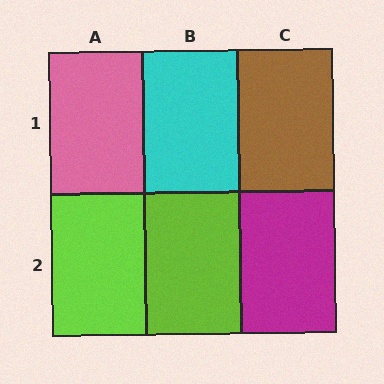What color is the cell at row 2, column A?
Lime.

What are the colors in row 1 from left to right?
Pink, cyan, brown.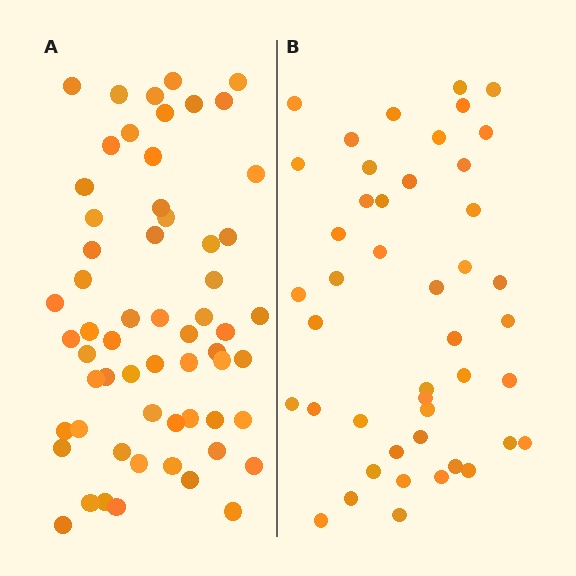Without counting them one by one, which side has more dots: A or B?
Region A (the left region) has more dots.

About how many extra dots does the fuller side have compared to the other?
Region A has approximately 15 more dots than region B.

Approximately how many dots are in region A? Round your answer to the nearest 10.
About 60 dots.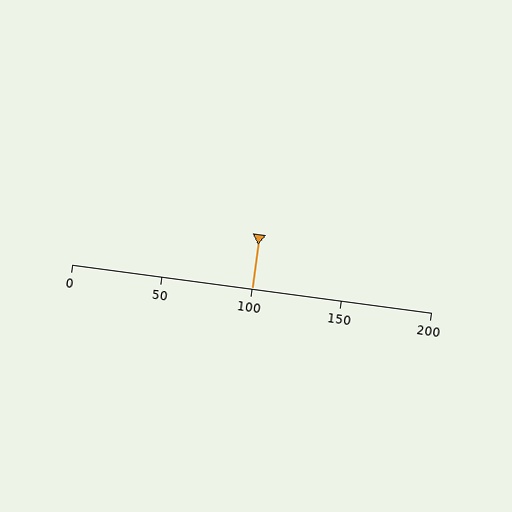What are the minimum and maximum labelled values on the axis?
The axis runs from 0 to 200.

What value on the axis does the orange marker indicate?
The marker indicates approximately 100.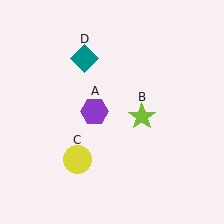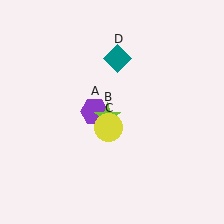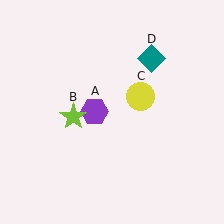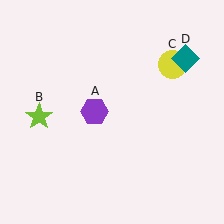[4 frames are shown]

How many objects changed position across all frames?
3 objects changed position: lime star (object B), yellow circle (object C), teal diamond (object D).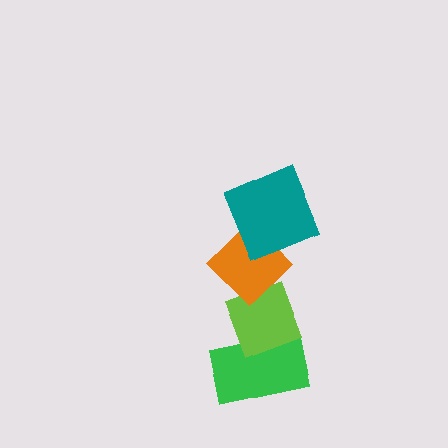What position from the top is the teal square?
The teal square is 1st from the top.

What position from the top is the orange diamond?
The orange diamond is 2nd from the top.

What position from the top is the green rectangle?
The green rectangle is 4th from the top.